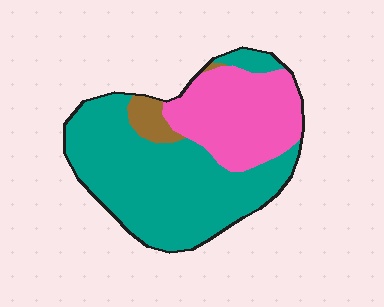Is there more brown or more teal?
Teal.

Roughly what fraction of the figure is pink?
Pink takes up about one third (1/3) of the figure.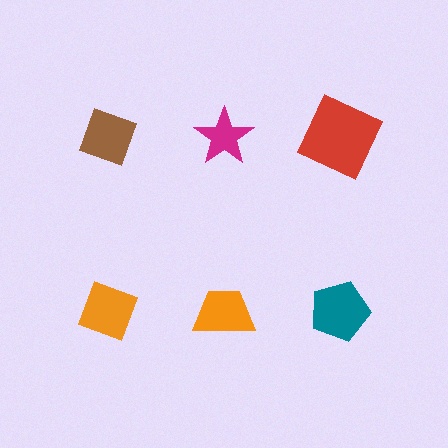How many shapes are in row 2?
3 shapes.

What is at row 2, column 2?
An orange trapezoid.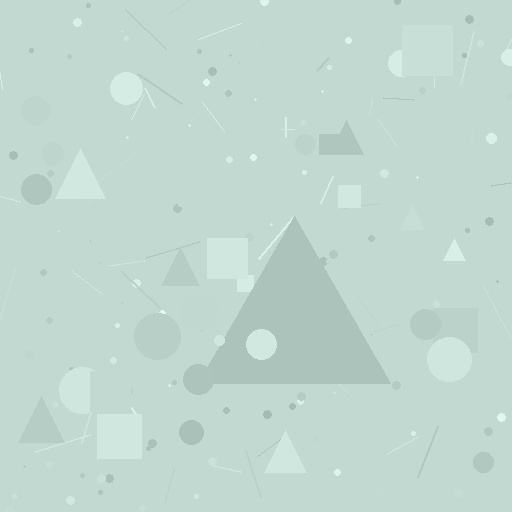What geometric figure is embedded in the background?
A triangle is embedded in the background.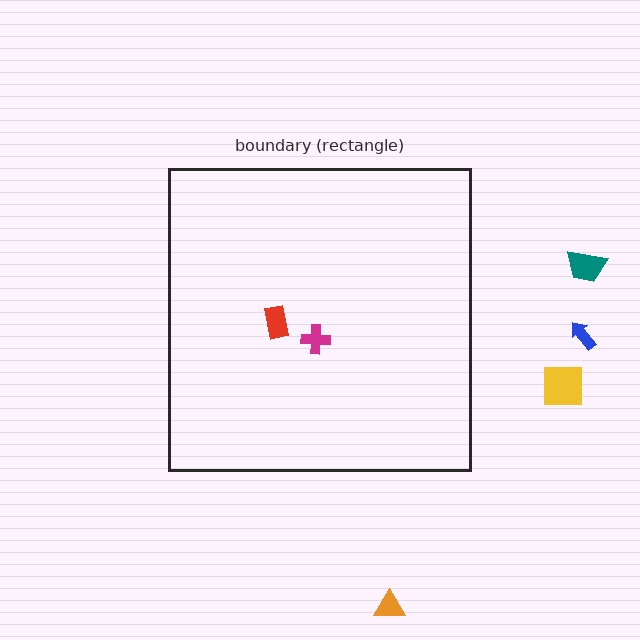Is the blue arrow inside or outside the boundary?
Outside.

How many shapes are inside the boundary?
2 inside, 4 outside.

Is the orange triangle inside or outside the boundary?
Outside.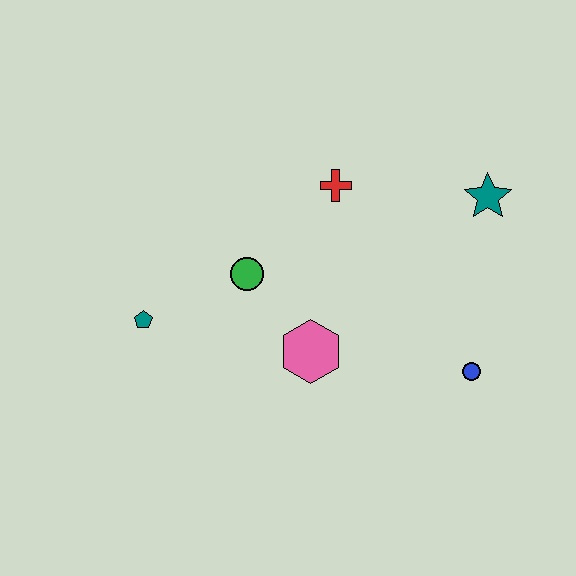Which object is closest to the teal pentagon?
The green circle is closest to the teal pentagon.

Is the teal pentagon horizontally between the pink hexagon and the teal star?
No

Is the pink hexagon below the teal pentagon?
Yes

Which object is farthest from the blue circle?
The teal pentagon is farthest from the blue circle.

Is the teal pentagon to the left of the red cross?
Yes